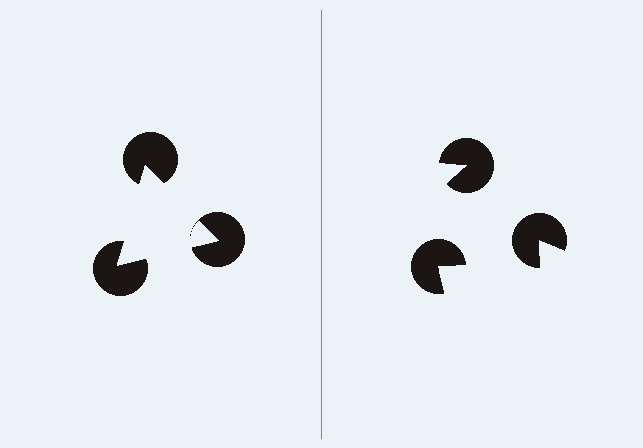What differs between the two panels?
The pac-man discs are positioned identically on both sides; only the wedge orientations differ. On the left they align to a triangle; on the right they are misaligned.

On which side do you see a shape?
An illusory triangle appears on the left side. On the right side the wedge cuts are rotated, so no coherent shape forms.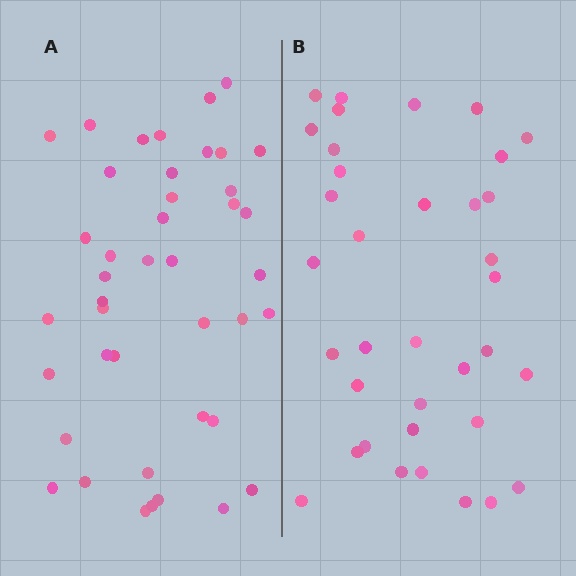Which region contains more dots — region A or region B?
Region A (the left region) has more dots.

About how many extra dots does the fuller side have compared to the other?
Region A has about 6 more dots than region B.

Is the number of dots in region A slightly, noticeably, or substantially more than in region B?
Region A has only slightly more — the two regions are fairly close. The ratio is roughly 1.2 to 1.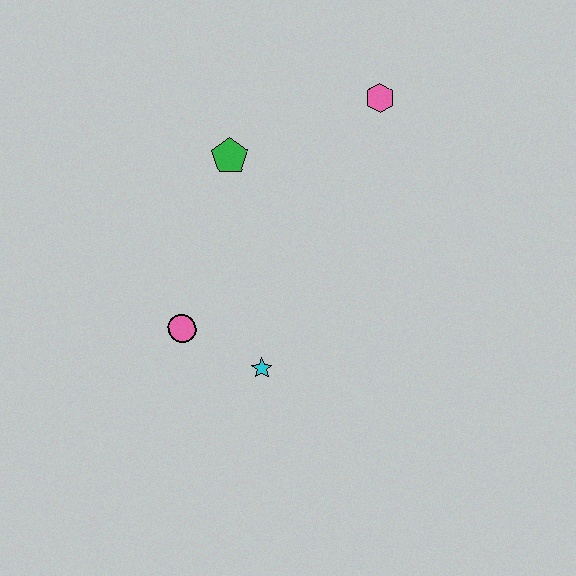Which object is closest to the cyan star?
The pink circle is closest to the cyan star.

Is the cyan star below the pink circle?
Yes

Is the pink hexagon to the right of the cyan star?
Yes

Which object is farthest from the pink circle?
The pink hexagon is farthest from the pink circle.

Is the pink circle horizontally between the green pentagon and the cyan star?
No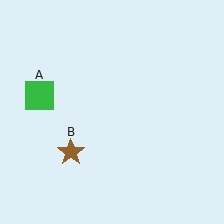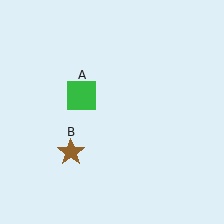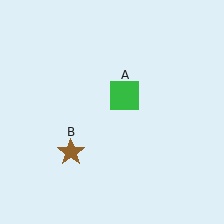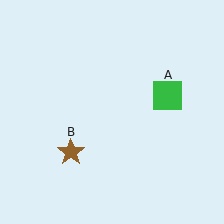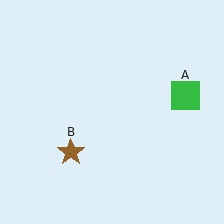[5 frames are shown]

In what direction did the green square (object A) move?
The green square (object A) moved right.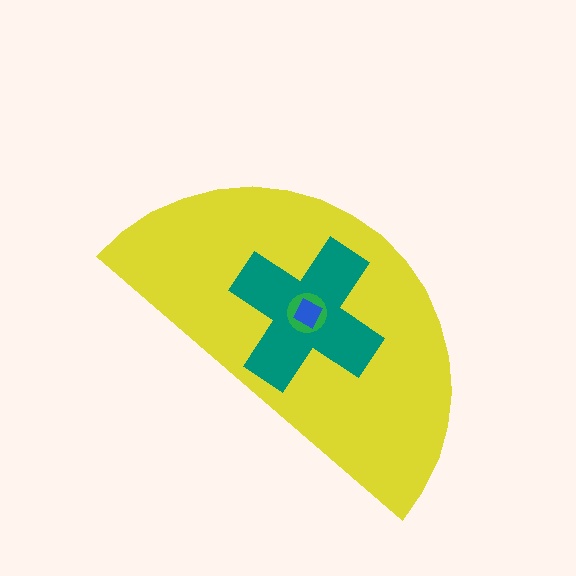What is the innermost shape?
The blue diamond.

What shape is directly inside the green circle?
The blue diamond.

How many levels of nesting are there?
4.